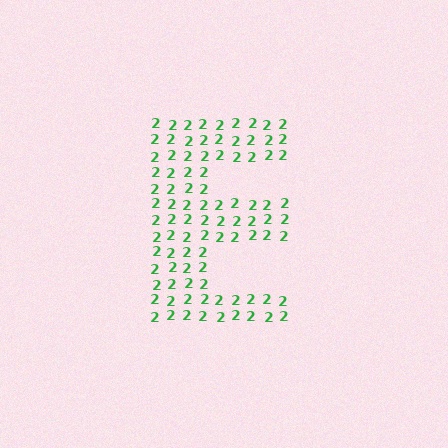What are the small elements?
The small elements are digit 2's.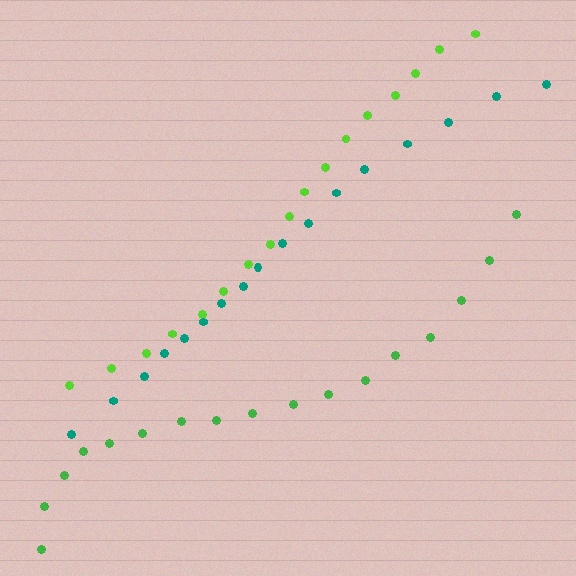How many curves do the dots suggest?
There are 3 distinct paths.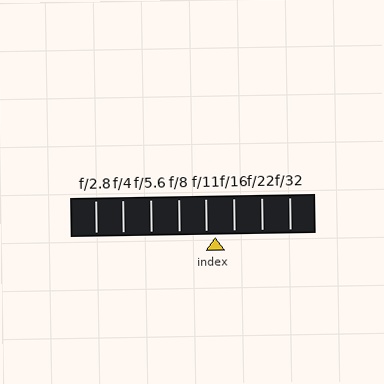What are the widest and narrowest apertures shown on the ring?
The widest aperture shown is f/2.8 and the narrowest is f/32.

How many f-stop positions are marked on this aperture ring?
There are 8 f-stop positions marked.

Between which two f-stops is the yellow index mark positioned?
The index mark is between f/11 and f/16.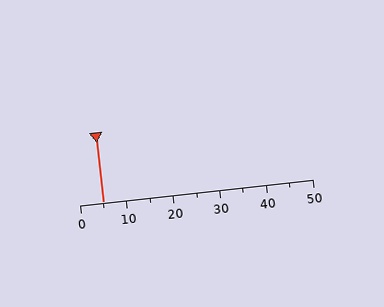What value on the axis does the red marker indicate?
The marker indicates approximately 5.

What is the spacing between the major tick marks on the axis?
The major ticks are spaced 10 apart.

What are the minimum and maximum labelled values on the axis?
The axis runs from 0 to 50.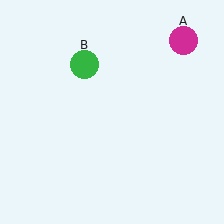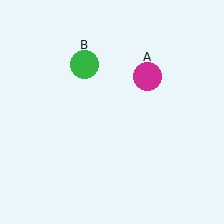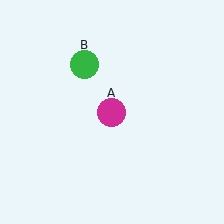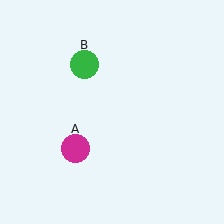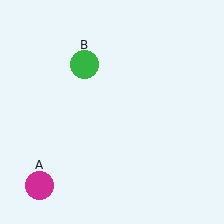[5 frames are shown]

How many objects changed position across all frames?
1 object changed position: magenta circle (object A).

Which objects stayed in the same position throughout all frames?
Green circle (object B) remained stationary.